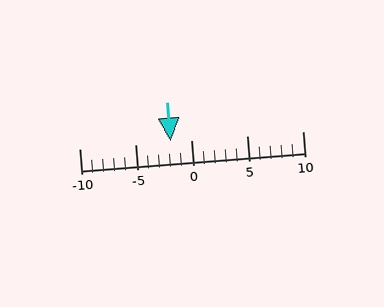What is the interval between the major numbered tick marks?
The major tick marks are spaced 5 units apart.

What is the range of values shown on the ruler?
The ruler shows values from -10 to 10.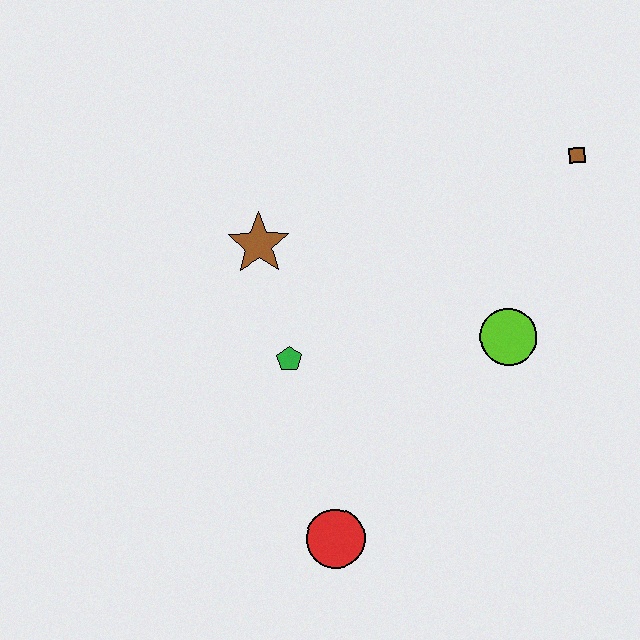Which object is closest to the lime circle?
The brown square is closest to the lime circle.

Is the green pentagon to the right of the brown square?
No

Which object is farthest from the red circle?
The brown square is farthest from the red circle.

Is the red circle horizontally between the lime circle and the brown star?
Yes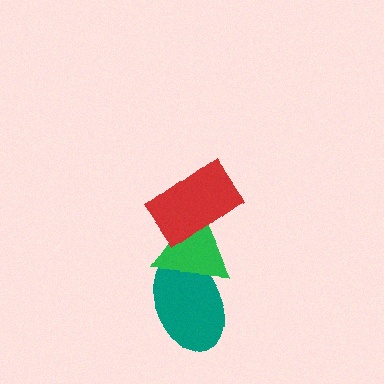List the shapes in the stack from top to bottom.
From top to bottom: the red rectangle, the green triangle, the teal ellipse.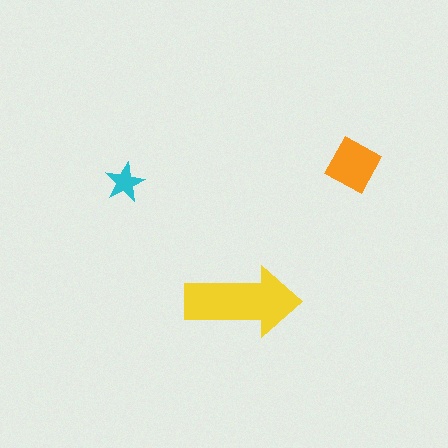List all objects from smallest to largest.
The cyan star, the orange diamond, the yellow arrow.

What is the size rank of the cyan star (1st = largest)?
3rd.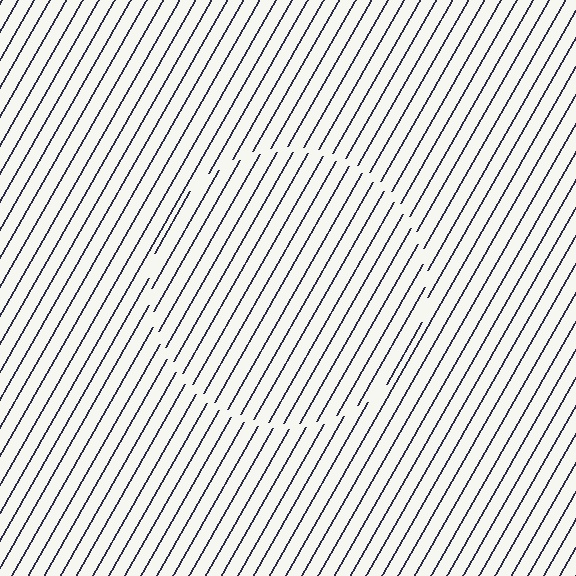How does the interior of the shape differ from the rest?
The interior of the shape contains the same grating, shifted by half a period — the contour is defined by the phase discontinuity where line-ends from the inner and outer gratings abut.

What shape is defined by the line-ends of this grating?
An illusory circle. The interior of the shape contains the same grating, shifted by half a period — the contour is defined by the phase discontinuity where line-ends from the inner and outer gratings abut.